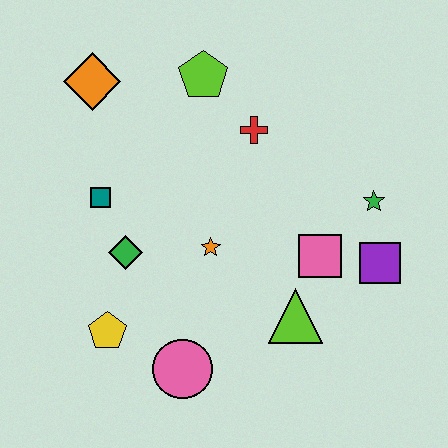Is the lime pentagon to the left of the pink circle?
No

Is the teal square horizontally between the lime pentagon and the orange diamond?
Yes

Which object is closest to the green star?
The purple square is closest to the green star.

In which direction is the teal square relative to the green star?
The teal square is to the left of the green star.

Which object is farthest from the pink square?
The orange diamond is farthest from the pink square.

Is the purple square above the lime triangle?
Yes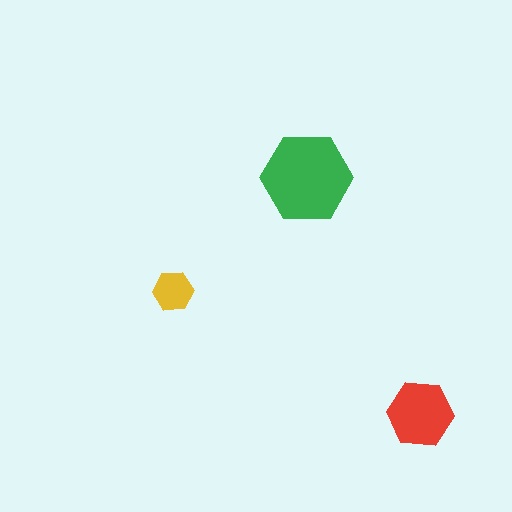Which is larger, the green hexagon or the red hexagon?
The green one.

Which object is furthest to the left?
The yellow hexagon is leftmost.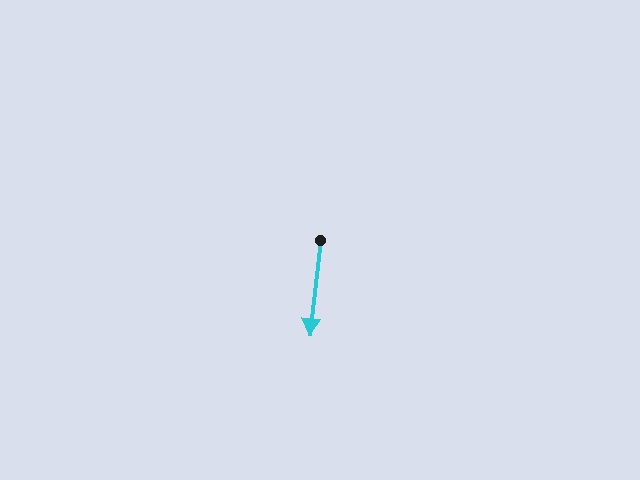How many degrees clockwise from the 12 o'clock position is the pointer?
Approximately 186 degrees.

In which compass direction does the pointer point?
South.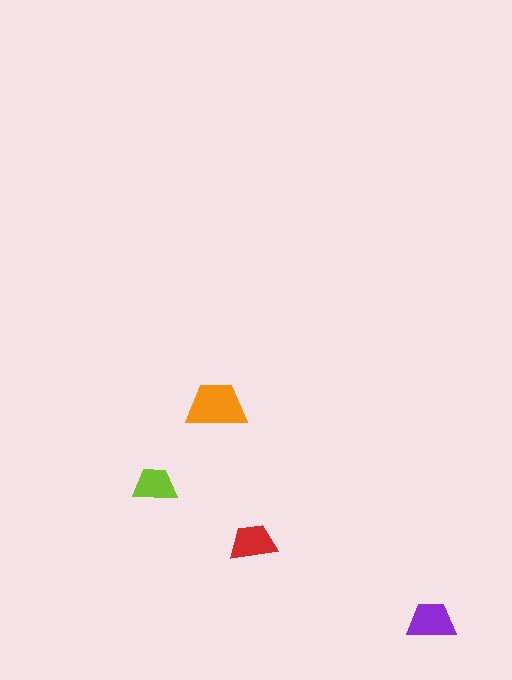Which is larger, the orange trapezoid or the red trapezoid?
The orange one.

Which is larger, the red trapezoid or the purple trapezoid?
The purple one.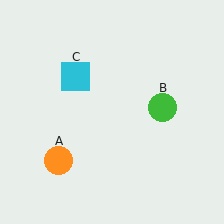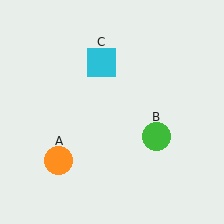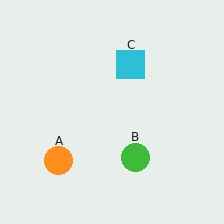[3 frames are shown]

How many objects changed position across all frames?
2 objects changed position: green circle (object B), cyan square (object C).